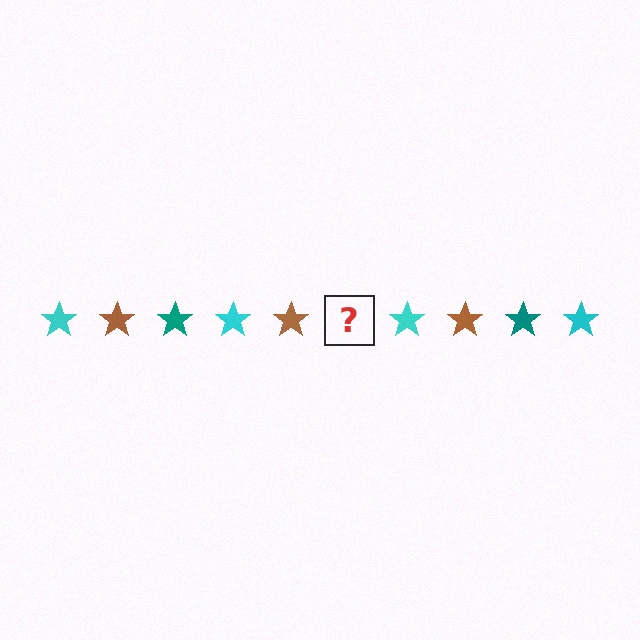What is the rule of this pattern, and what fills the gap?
The rule is that the pattern cycles through cyan, brown, teal stars. The gap should be filled with a teal star.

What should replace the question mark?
The question mark should be replaced with a teal star.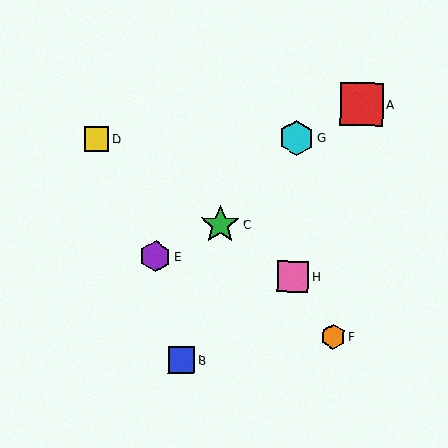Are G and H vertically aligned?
Yes, both are at x≈296.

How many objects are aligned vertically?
2 objects (G, H) are aligned vertically.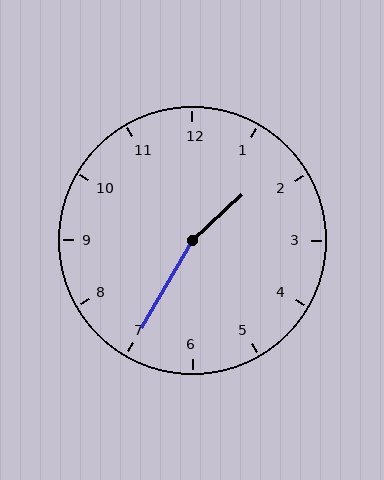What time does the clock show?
1:35.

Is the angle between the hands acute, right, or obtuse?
It is obtuse.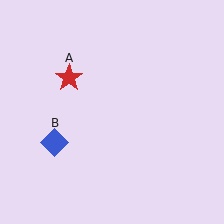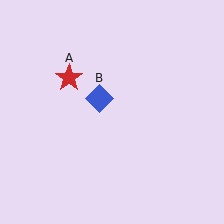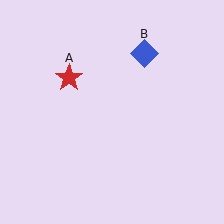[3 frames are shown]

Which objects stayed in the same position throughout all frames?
Red star (object A) remained stationary.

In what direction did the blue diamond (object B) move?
The blue diamond (object B) moved up and to the right.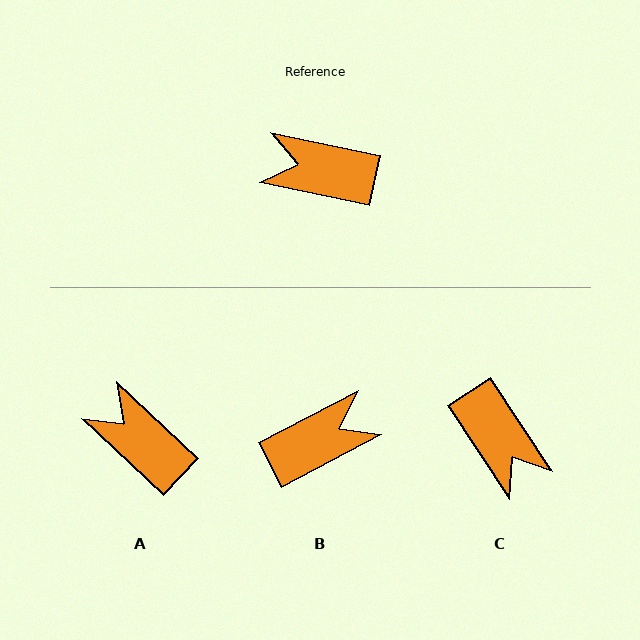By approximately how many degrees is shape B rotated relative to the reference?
Approximately 140 degrees clockwise.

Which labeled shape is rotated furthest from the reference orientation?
B, about 140 degrees away.